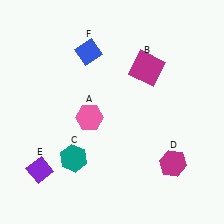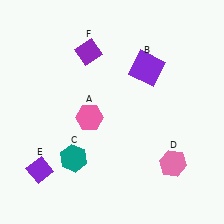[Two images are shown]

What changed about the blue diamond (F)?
In Image 1, F is blue. In Image 2, it changed to purple.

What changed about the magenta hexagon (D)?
In Image 1, D is magenta. In Image 2, it changed to pink.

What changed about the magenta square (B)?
In Image 1, B is magenta. In Image 2, it changed to purple.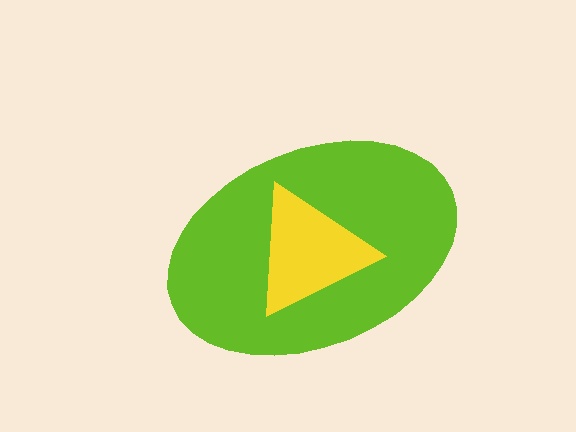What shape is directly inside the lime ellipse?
The yellow triangle.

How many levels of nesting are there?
2.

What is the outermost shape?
The lime ellipse.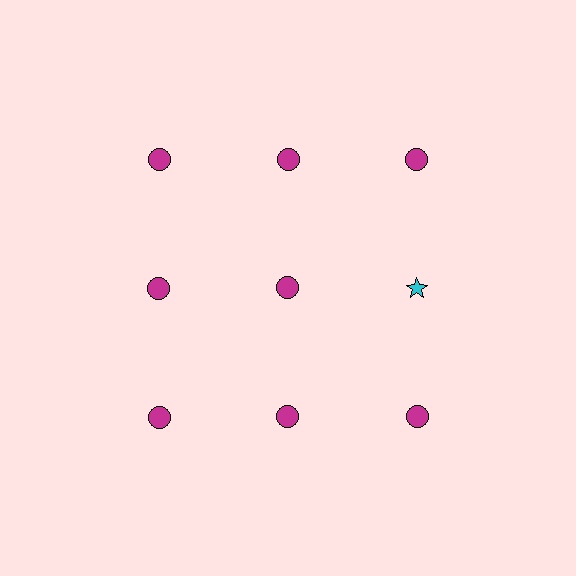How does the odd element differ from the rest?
It differs in both color (cyan instead of magenta) and shape (star instead of circle).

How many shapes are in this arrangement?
There are 9 shapes arranged in a grid pattern.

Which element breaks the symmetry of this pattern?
The cyan star in the second row, center column breaks the symmetry. All other shapes are magenta circles.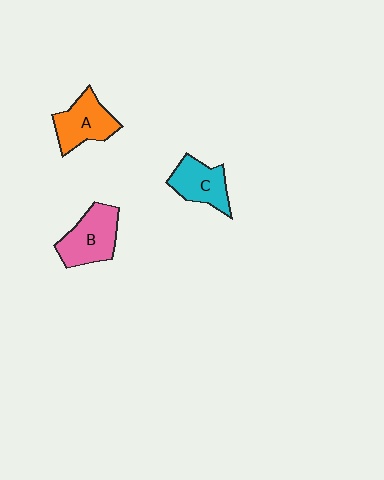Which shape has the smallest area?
Shape C (cyan).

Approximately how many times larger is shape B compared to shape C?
Approximately 1.2 times.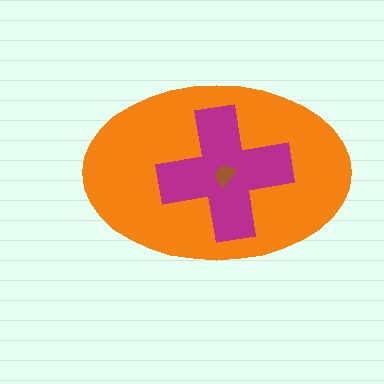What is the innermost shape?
The brown trapezoid.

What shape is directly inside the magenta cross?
The brown trapezoid.